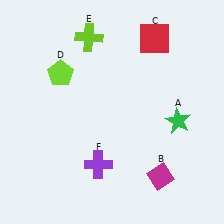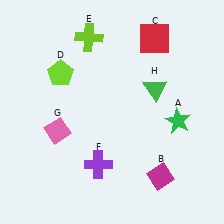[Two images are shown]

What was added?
A pink diamond (G), a green triangle (H) were added in Image 2.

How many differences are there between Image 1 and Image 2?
There are 2 differences between the two images.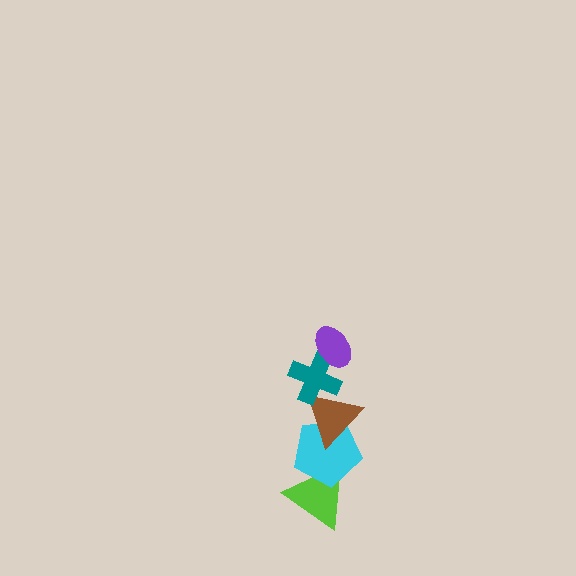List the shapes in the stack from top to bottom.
From top to bottom: the purple ellipse, the teal cross, the brown triangle, the cyan pentagon, the lime triangle.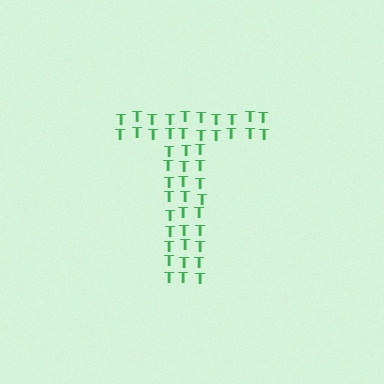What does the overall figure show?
The overall figure shows the letter T.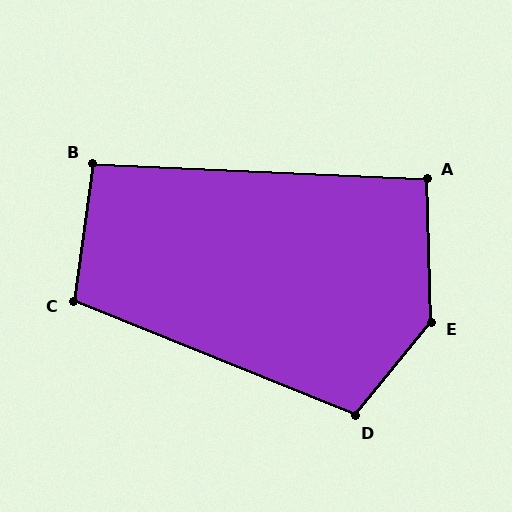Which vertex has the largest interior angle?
E, at approximately 139 degrees.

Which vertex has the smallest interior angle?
A, at approximately 94 degrees.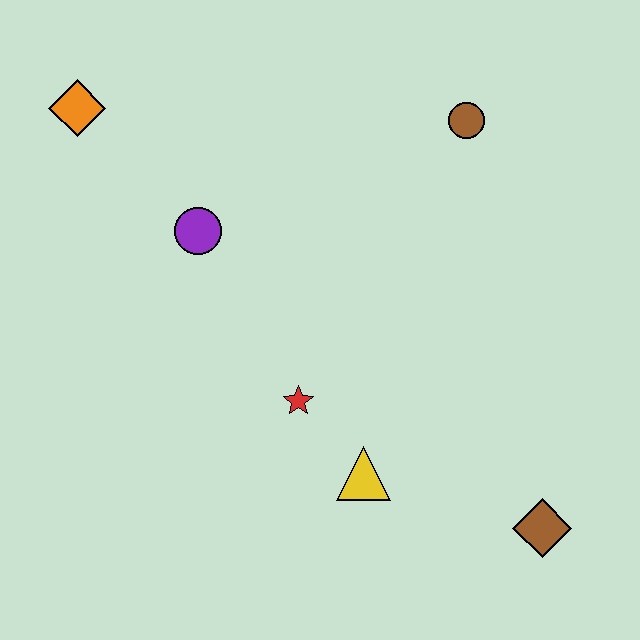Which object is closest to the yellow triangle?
The red star is closest to the yellow triangle.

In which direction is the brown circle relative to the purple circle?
The brown circle is to the right of the purple circle.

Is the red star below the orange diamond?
Yes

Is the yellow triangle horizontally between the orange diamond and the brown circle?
Yes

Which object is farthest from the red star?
The orange diamond is farthest from the red star.